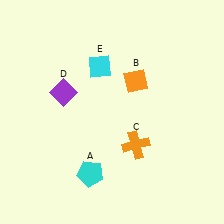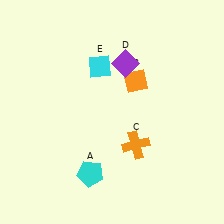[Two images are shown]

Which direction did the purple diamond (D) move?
The purple diamond (D) moved right.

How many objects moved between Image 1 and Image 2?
1 object moved between the two images.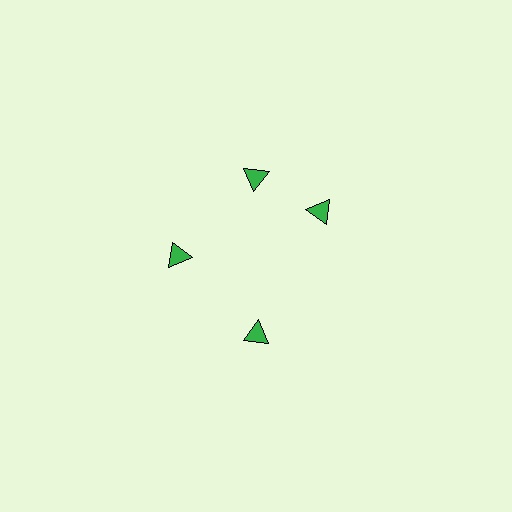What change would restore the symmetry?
The symmetry would be restored by rotating it back into even spacing with its neighbors so that all 4 triangles sit at equal angles and equal distance from the center.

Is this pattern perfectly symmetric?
No. The 4 green triangles are arranged in a ring, but one element near the 3 o'clock position is rotated out of alignment along the ring, breaking the 4-fold rotational symmetry.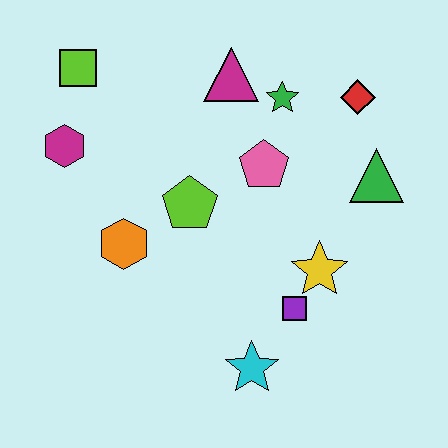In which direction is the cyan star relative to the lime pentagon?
The cyan star is below the lime pentagon.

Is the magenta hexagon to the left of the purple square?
Yes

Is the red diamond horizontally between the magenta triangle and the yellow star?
No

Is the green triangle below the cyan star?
No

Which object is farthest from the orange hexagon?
The red diamond is farthest from the orange hexagon.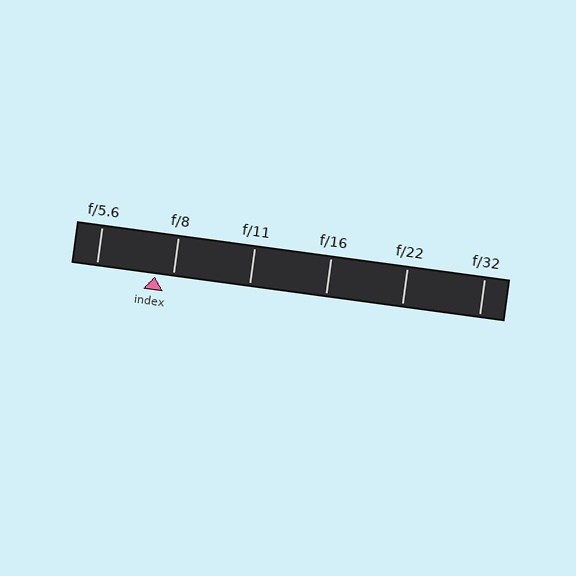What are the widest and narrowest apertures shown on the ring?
The widest aperture shown is f/5.6 and the narrowest is f/32.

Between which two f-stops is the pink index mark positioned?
The index mark is between f/5.6 and f/8.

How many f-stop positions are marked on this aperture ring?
There are 6 f-stop positions marked.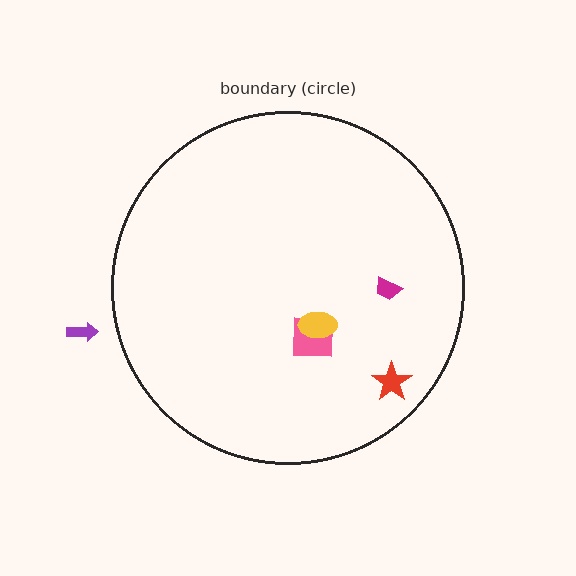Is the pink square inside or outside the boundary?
Inside.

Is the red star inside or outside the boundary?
Inside.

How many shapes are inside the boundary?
4 inside, 1 outside.